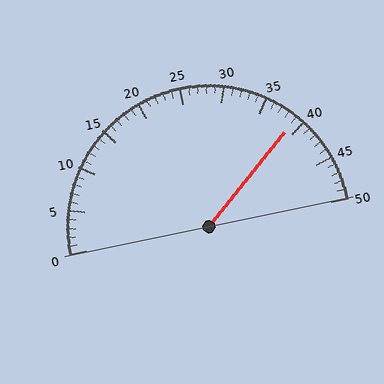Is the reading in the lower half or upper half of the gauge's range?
The reading is in the upper half of the range (0 to 50).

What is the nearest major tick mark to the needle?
The nearest major tick mark is 40.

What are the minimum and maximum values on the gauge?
The gauge ranges from 0 to 50.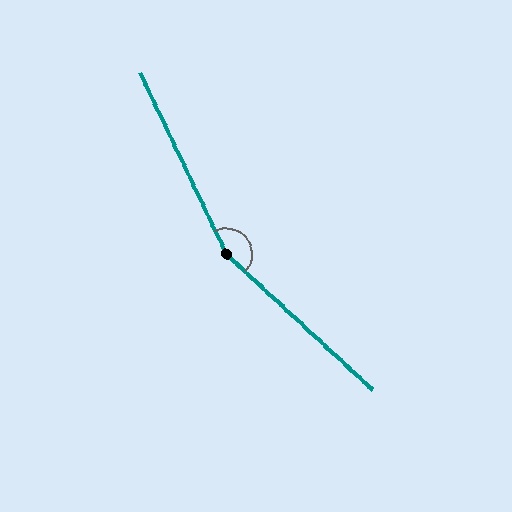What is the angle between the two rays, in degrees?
Approximately 158 degrees.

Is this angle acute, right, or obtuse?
It is obtuse.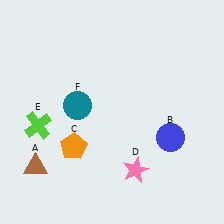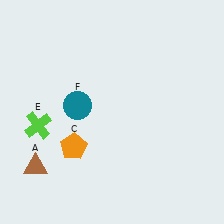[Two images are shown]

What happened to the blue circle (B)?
The blue circle (B) was removed in Image 2. It was in the bottom-right area of Image 1.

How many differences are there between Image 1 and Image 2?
There are 2 differences between the two images.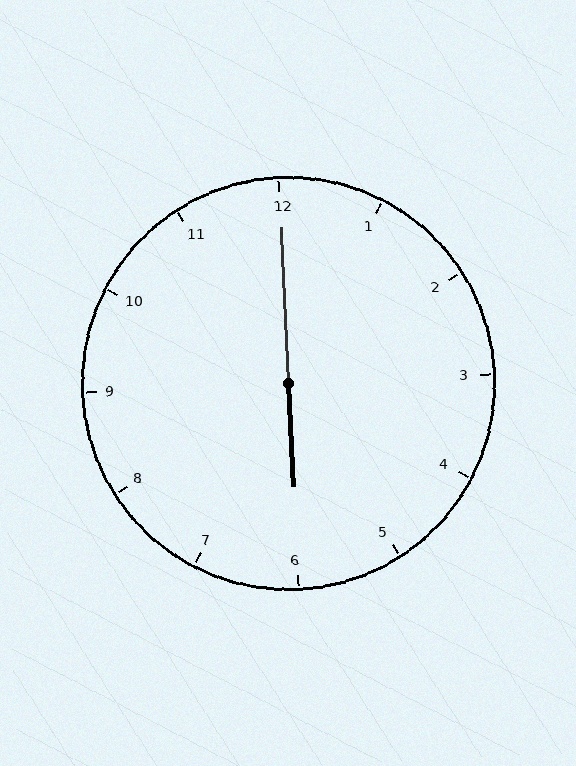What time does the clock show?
6:00.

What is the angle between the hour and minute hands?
Approximately 180 degrees.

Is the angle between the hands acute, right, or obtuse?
It is obtuse.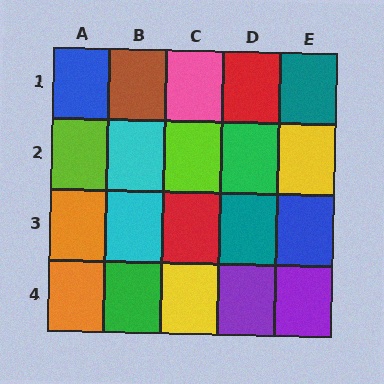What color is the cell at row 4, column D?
Purple.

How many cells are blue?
2 cells are blue.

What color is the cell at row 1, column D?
Red.